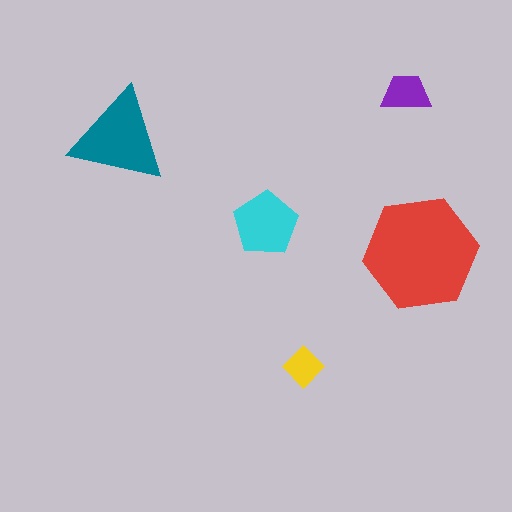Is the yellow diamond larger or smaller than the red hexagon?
Smaller.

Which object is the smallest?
The yellow diamond.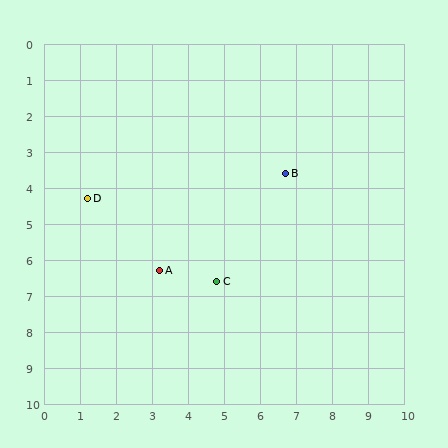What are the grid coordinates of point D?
Point D is at approximately (1.2, 4.3).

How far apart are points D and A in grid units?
Points D and A are about 2.8 grid units apart.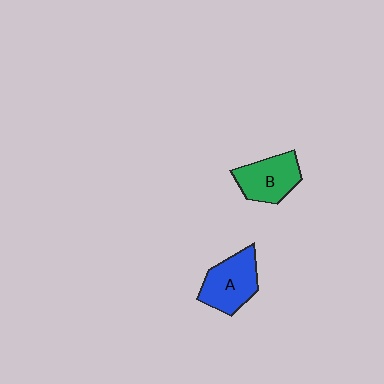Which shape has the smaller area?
Shape B (green).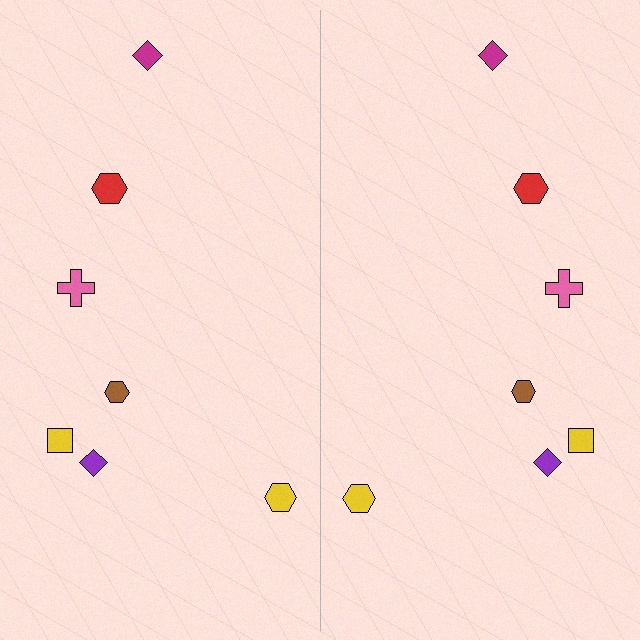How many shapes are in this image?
There are 14 shapes in this image.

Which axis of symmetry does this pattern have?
The pattern has a vertical axis of symmetry running through the center of the image.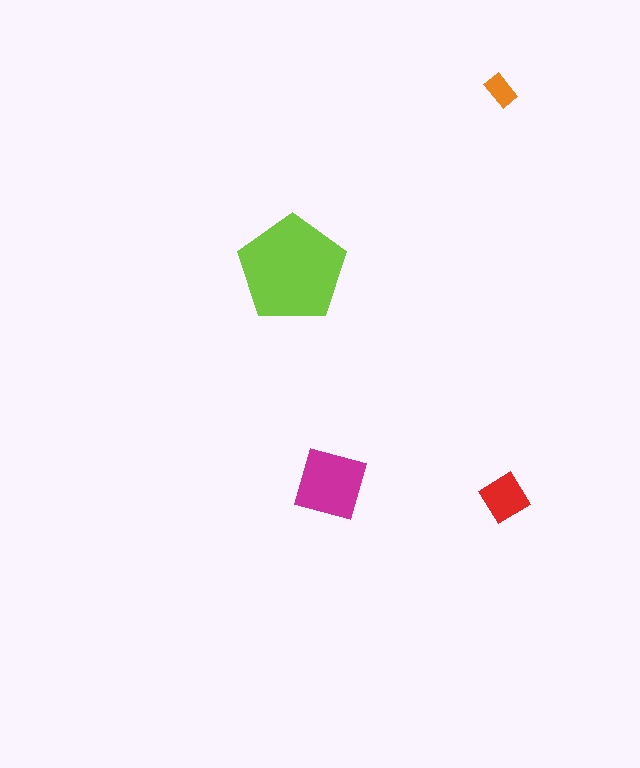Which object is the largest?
The lime pentagon.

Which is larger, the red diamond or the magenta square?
The magenta square.